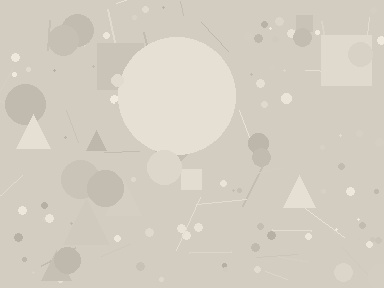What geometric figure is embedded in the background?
A circle is embedded in the background.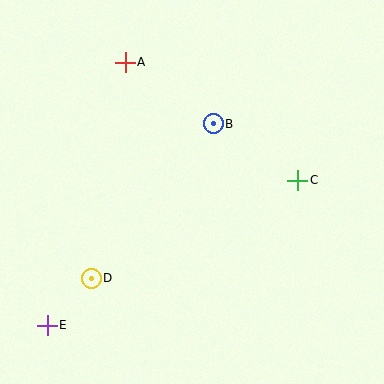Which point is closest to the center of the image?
Point B at (213, 124) is closest to the center.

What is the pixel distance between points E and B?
The distance between E and B is 261 pixels.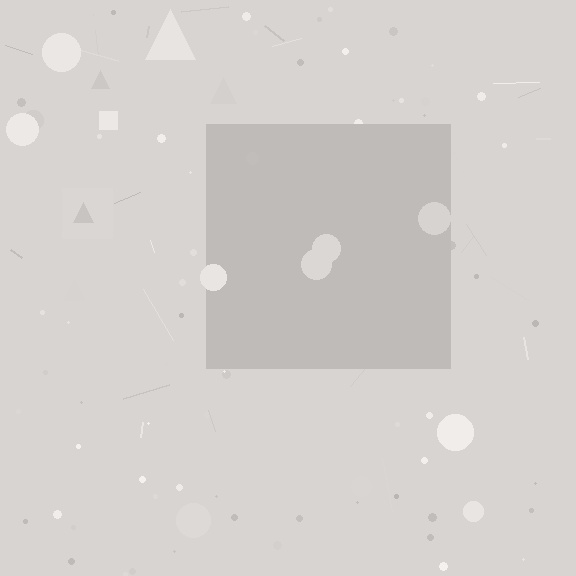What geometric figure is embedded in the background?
A square is embedded in the background.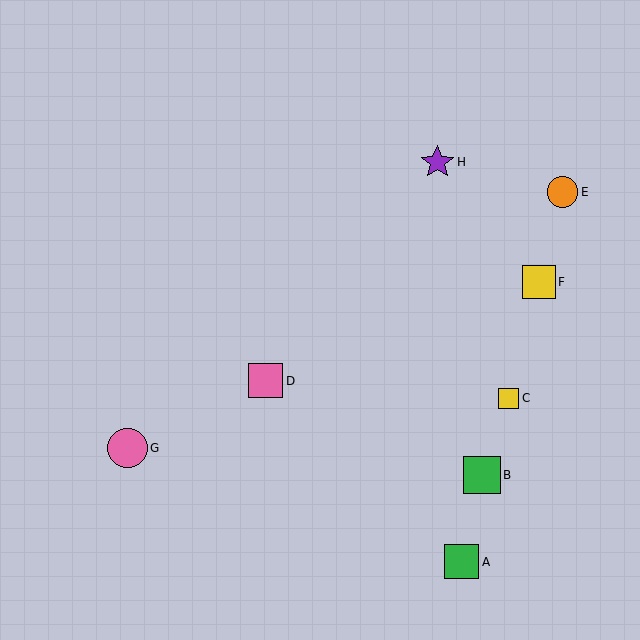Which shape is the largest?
The pink circle (labeled G) is the largest.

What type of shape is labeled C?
Shape C is a yellow square.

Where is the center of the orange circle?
The center of the orange circle is at (563, 192).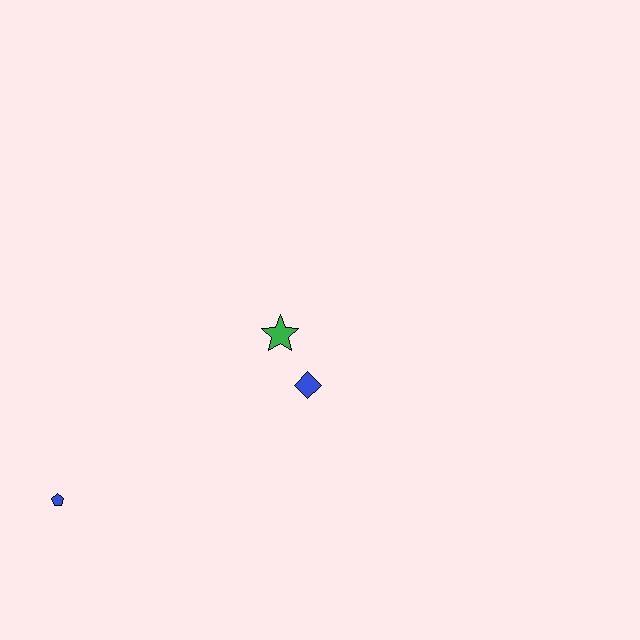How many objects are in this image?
There are 3 objects.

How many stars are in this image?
There is 1 star.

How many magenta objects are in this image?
There are no magenta objects.